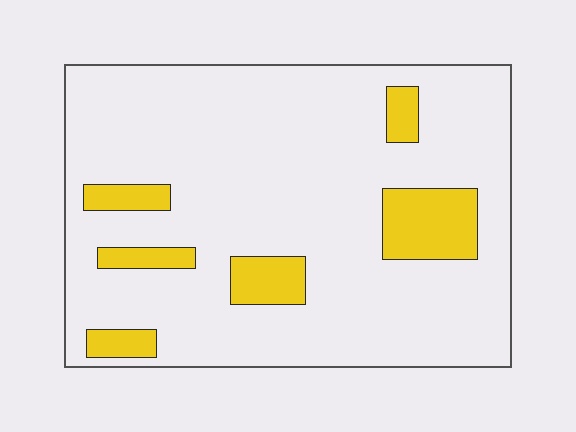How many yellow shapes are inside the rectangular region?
6.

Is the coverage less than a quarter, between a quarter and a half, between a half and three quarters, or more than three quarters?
Less than a quarter.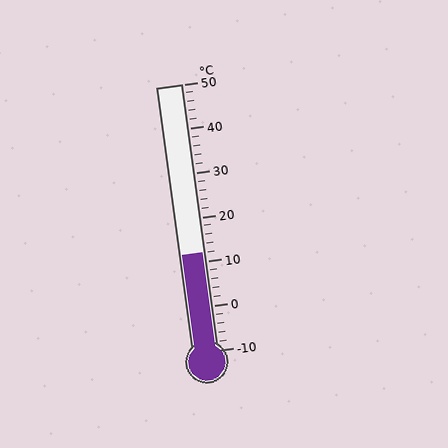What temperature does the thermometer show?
The thermometer shows approximately 12°C.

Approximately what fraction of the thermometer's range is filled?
The thermometer is filled to approximately 35% of its range.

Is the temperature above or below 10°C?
The temperature is above 10°C.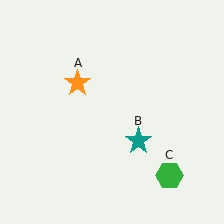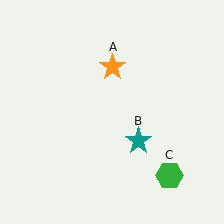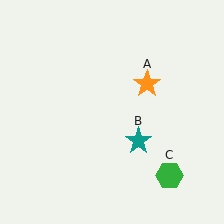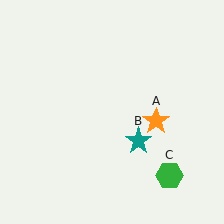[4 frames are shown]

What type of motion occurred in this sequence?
The orange star (object A) rotated clockwise around the center of the scene.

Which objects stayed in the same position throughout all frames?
Teal star (object B) and green hexagon (object C) remained stationary.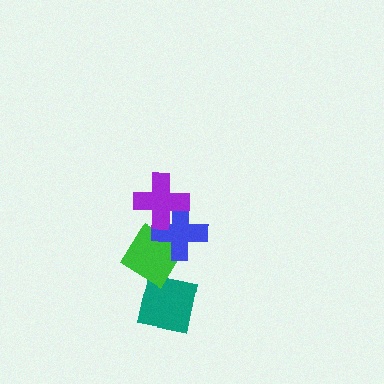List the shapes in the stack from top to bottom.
From top to bottom: the purple cross, the blue cross, the green diamond, the teal square.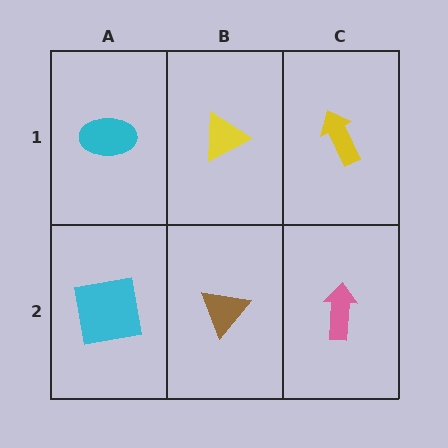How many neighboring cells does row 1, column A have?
2.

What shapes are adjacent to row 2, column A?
A cyan ellipse (row 1, column A), a brown triangle (row 2, column B).